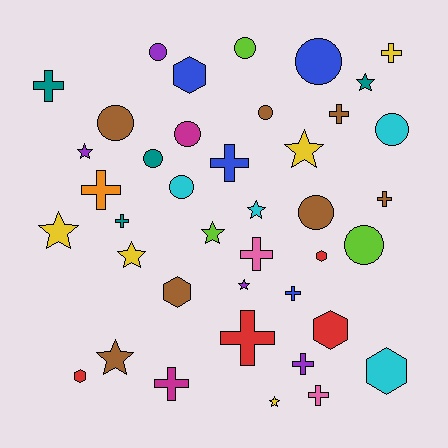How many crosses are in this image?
There are 13 crosses.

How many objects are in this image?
There are 40 objects.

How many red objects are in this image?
There are 4 red objects.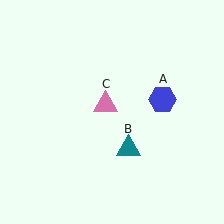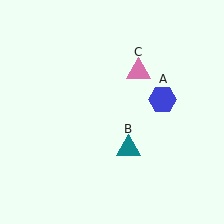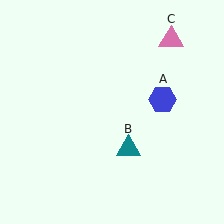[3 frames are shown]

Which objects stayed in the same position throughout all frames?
Blue hexagon (object A) and teal triangle (object B) remained stationary.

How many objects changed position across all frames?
1 object changed position: pink triangle (object C).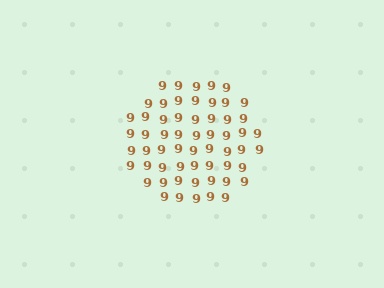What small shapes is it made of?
It is made of small digit 9's.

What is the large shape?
The large shape is a hexagon.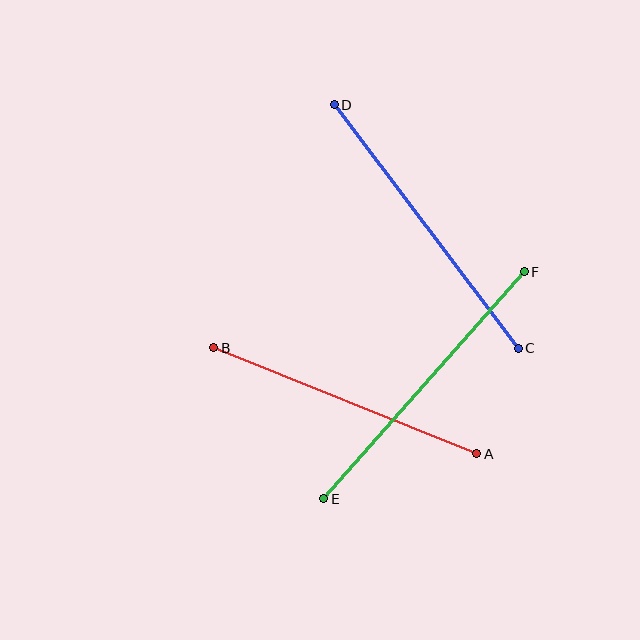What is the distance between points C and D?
The distance is approximately 305 pixels.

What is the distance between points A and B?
The distance is approximately 284 pixels.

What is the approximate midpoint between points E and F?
The midpoint is at approximately (424, 385) pixels.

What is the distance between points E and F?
The distance is approximately 303 pixels.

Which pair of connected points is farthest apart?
Points C and D are farthest apart.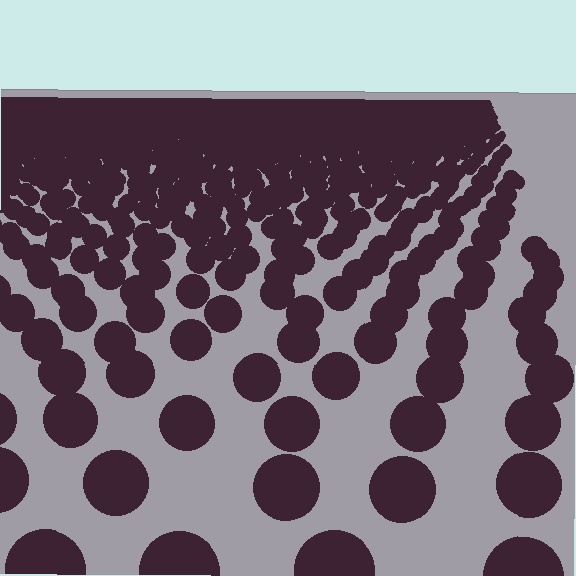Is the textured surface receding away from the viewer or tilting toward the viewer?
The surface is receding away from the viewer. Texture elements get smaller and denser toward the top.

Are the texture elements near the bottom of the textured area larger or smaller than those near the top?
Larger. Near the bottom, elements are closer to the viewer and appear at a bigger on-screen size.